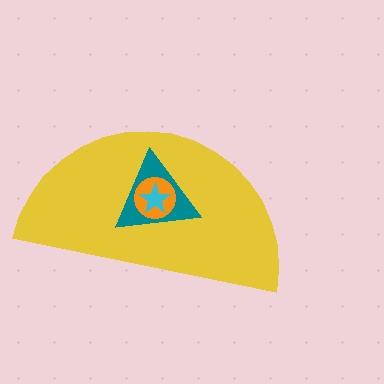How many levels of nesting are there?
4.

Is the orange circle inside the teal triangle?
Yes.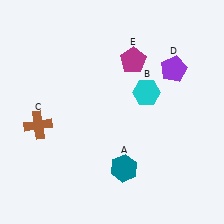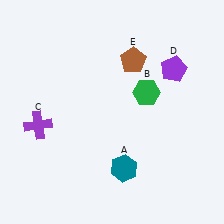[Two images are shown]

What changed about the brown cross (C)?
In Image 1, C is brown. In Image 2, it changed to purple.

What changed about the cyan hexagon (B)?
In Image 1, B is cyan. In Image 2, it changed to green.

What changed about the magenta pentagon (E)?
In Image 1, E is magenta. In Image 2, it changed to brown.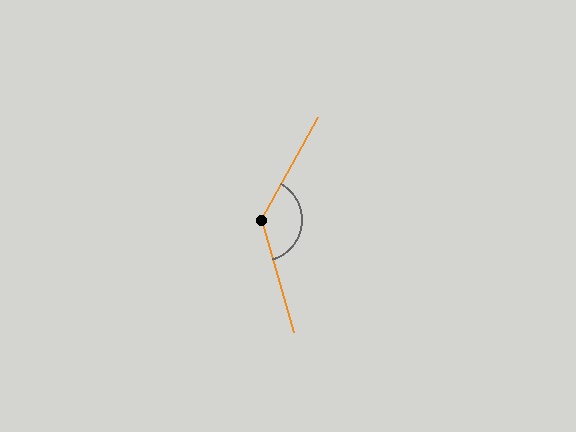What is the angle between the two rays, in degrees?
Approximately 135 degrees.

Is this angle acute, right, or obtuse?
It is obtuse.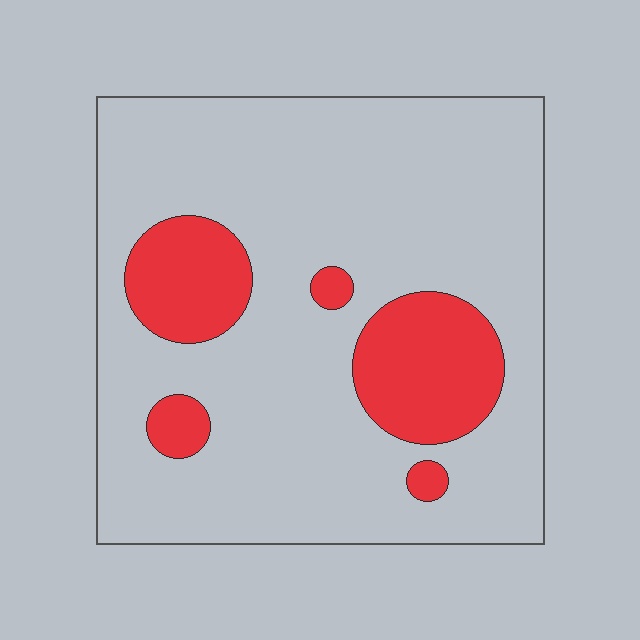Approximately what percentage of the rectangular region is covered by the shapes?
Approximately 20%.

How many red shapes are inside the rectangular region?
5.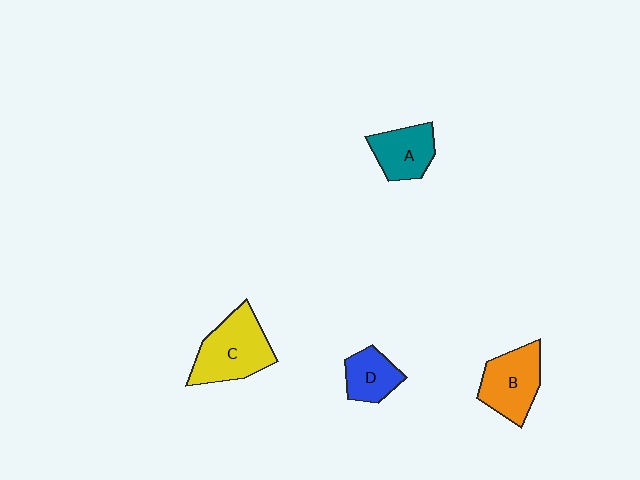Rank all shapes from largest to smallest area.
From largest to smallest: C (yellow), B (orange), A (teal), D (blue).